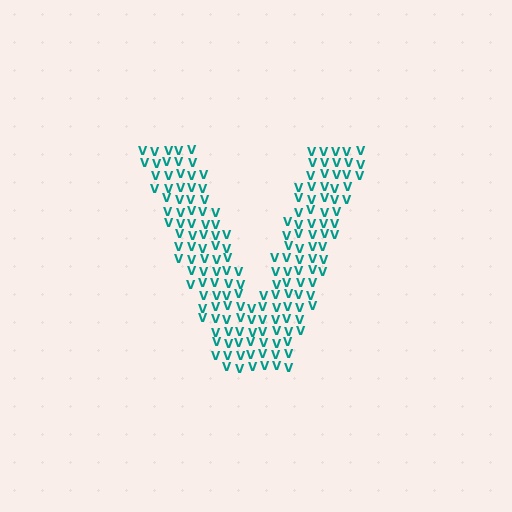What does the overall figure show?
The overall figure shows the letter V.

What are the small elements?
The small elements are letter V's.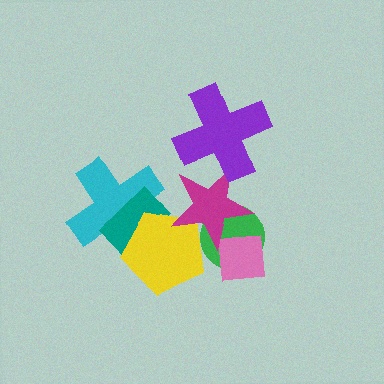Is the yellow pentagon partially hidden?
Yes, it is partially covered by another shape.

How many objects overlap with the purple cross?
1 object overlaps with the purple cross.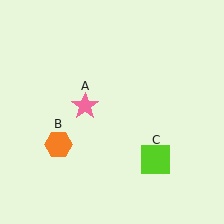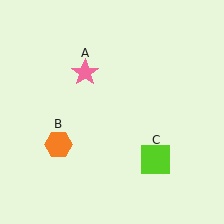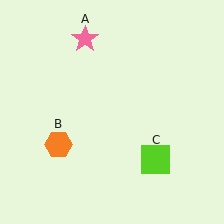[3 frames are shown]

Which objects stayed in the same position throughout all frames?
Orange hexagon (object B) and lime square (object C) remained stationary.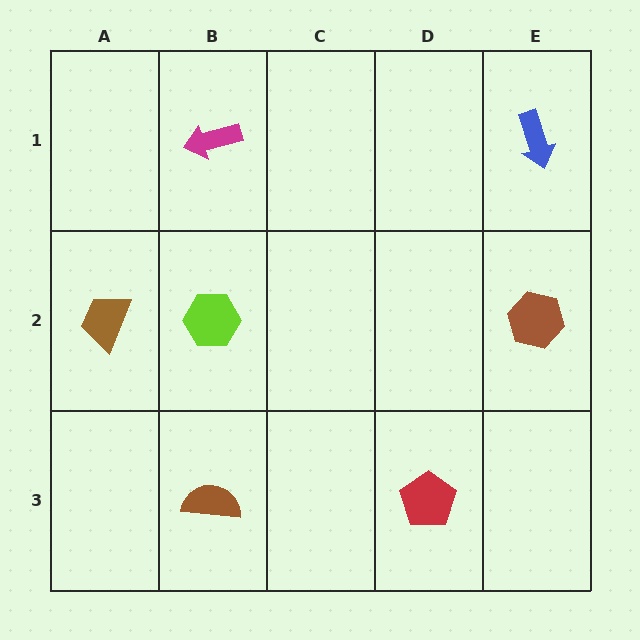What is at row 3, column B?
A brown semicircle.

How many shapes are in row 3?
2 shapes.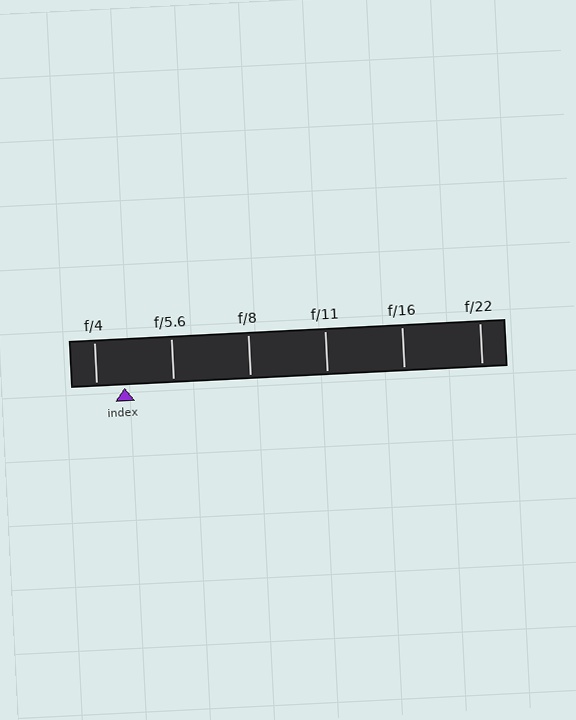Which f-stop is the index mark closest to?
The index mark is closest to f/4.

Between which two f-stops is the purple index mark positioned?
The index mark is between f/4 and f/5.6.